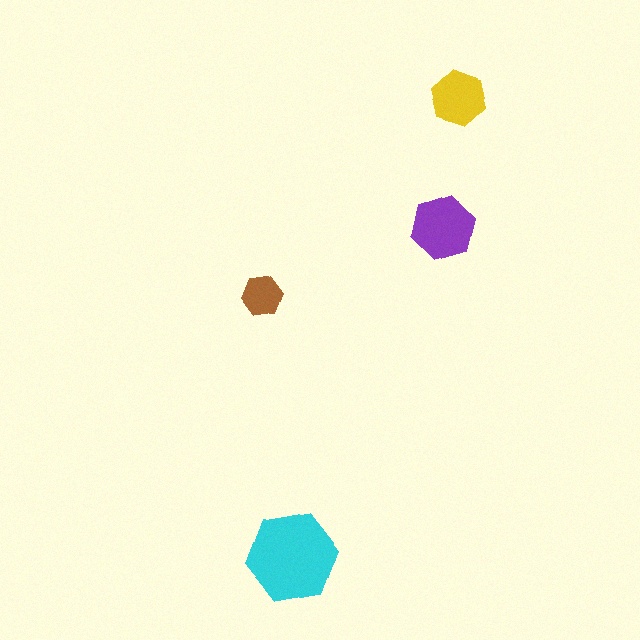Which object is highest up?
The yellow hexagon is topmost.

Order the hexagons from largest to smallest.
the cyan one, the purple one, the yellow one, the brown one.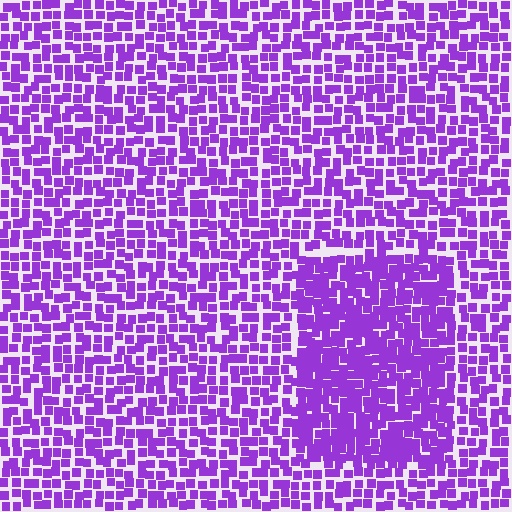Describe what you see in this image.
The image contains small purple elements arranged at two different densities. A rectangle-shaped region is visible where the elements are more densely packed than the surrounding area.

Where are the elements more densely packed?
The elements are more densely packed inside the rectangle boundary.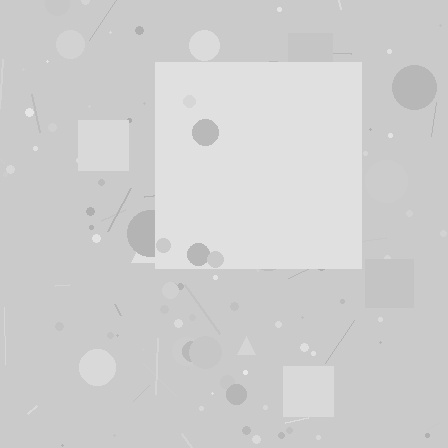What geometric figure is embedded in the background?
A square is embedded in the background.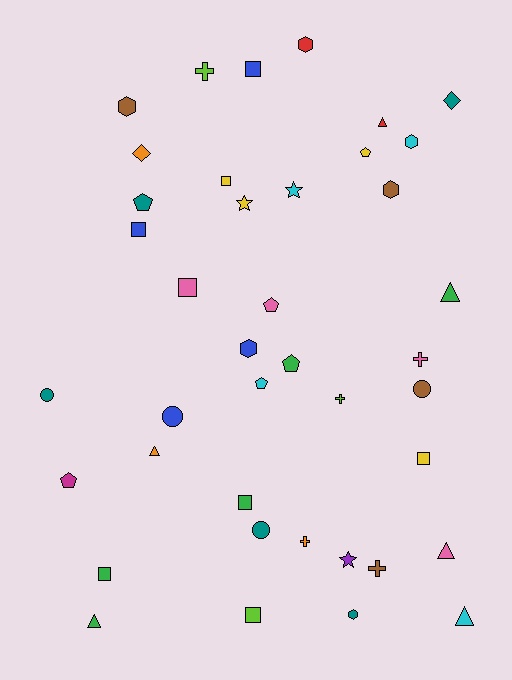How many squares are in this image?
There are 8 squares.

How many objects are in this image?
There are 40 objects.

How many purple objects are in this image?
There is 1 purple object.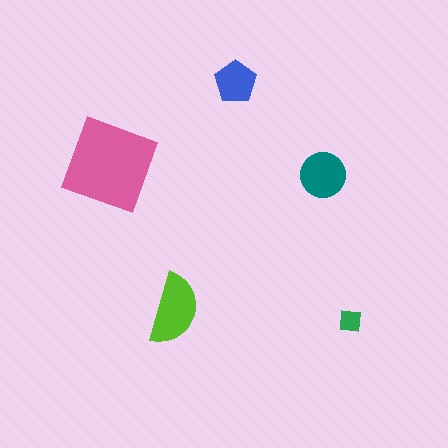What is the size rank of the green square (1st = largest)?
5th.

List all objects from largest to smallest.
The pink square, the lime semicircle, the teal circle, the blue pentagon, the green square.